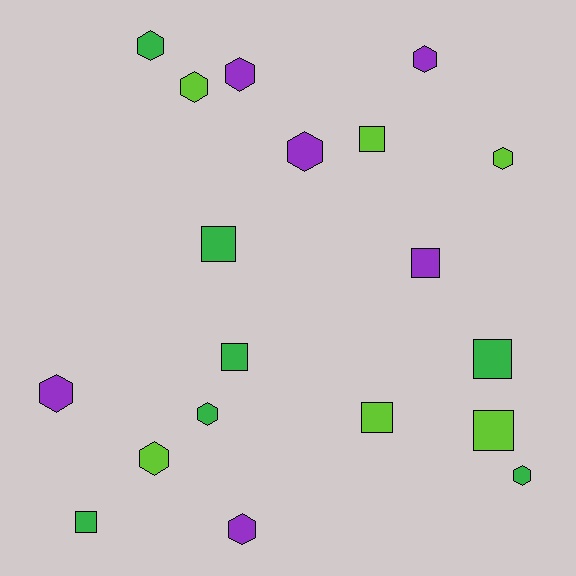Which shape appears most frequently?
Hexagon, with 11 objects.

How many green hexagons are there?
There are 3 green hexagons.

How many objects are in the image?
There are 19 objects.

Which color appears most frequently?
Green, with 7 objects.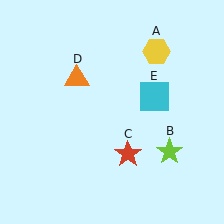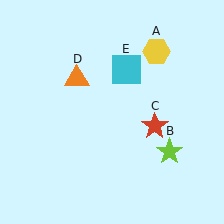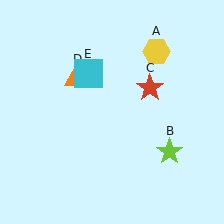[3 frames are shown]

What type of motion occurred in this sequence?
The red star (object C), cyan square (object E) rotated counterclockwise around the center of the scene.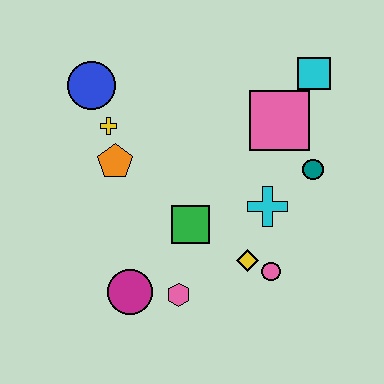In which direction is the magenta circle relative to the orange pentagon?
The magenta circle is below the orange pentagon.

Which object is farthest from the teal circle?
The blue circle is farthest from the teal circle.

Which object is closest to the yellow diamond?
The pink circle is closest to the yellow diamond.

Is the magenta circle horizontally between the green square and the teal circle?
No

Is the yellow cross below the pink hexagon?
No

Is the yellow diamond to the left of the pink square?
Yes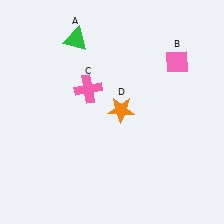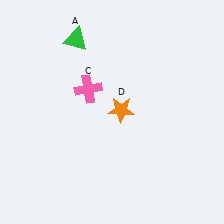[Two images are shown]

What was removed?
The pink diamond (B) was removed in Image 2.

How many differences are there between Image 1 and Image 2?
There is 1 difference between the two images.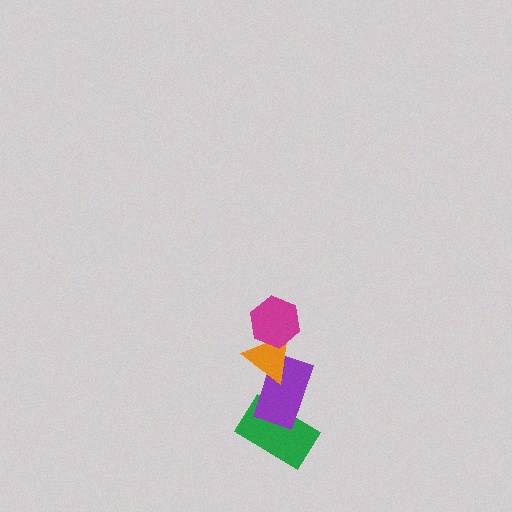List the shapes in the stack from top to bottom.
From top to bottom: the magenta hexagon, the orange triangle, the purple rectangle, the green rectangle.